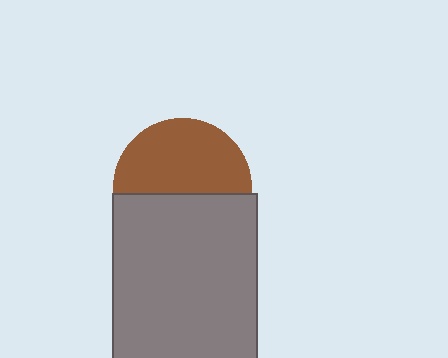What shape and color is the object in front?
The object in front is a gray rectangle.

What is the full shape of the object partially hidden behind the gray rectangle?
The partially hidden object is a brown circle.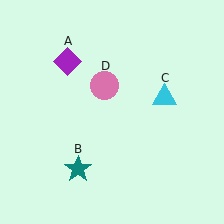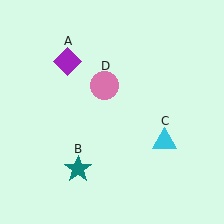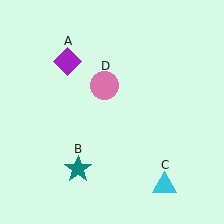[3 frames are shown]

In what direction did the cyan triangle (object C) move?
The cyan triangle (object C) moved down.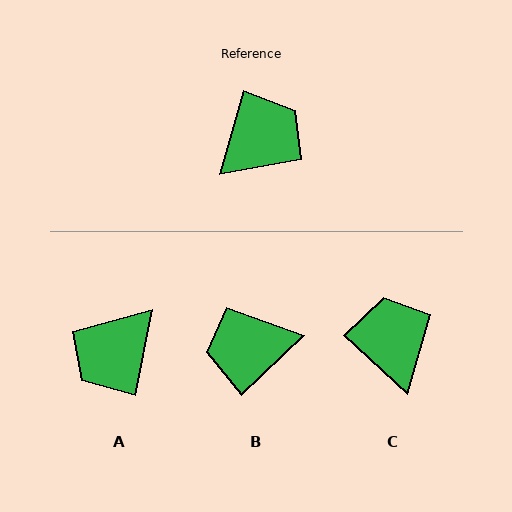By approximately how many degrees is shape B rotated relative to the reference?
Approximately 149 degrees counter-clockwise.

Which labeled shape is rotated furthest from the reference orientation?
A, about 175 degrees away.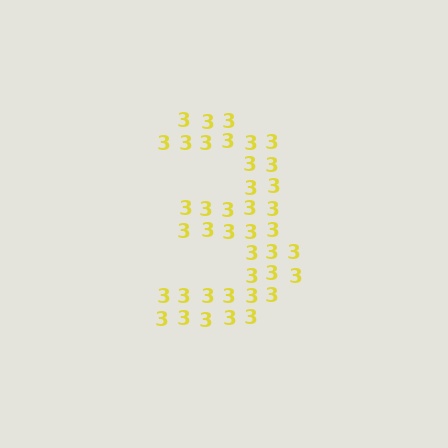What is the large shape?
The large shape is the digit 3.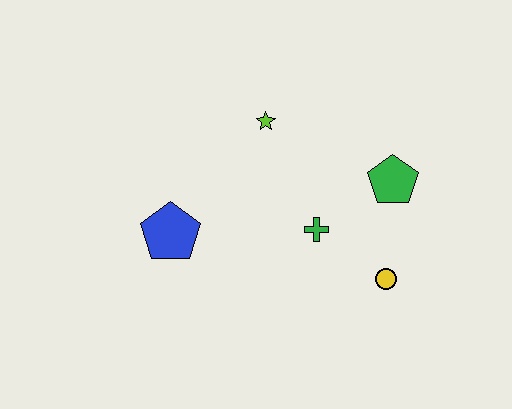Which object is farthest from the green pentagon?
The blue pentagon is farthest from the green pentagon.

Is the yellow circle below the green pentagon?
Yes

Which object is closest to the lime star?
The green cross is closest to the lime star.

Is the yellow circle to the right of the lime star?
Yes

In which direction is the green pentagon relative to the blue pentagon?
The green pentagon is to the right of the blue pentagon.